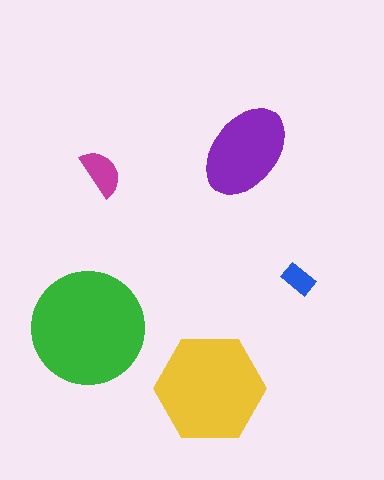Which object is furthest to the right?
The blue rectangle is rightmost.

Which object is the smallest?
The blue rectangle.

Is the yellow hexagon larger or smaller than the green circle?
Smaller.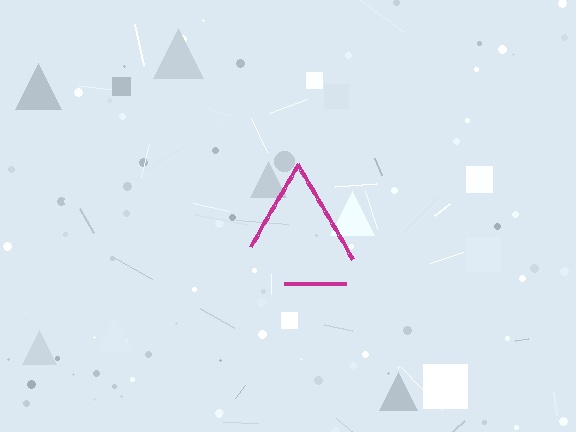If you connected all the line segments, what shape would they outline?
They would outline a triangle.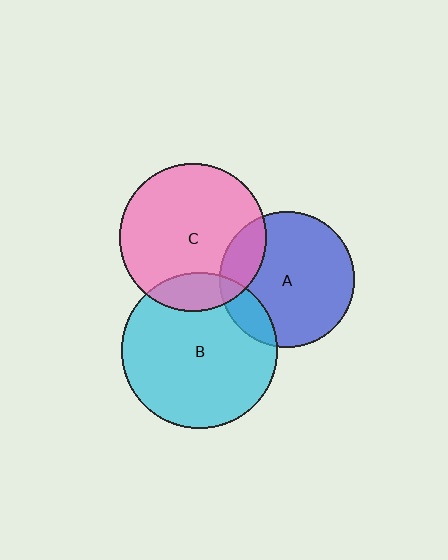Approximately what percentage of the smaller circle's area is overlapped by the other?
Approximately 20%.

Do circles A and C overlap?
Yes.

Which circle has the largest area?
Circle B (cyan).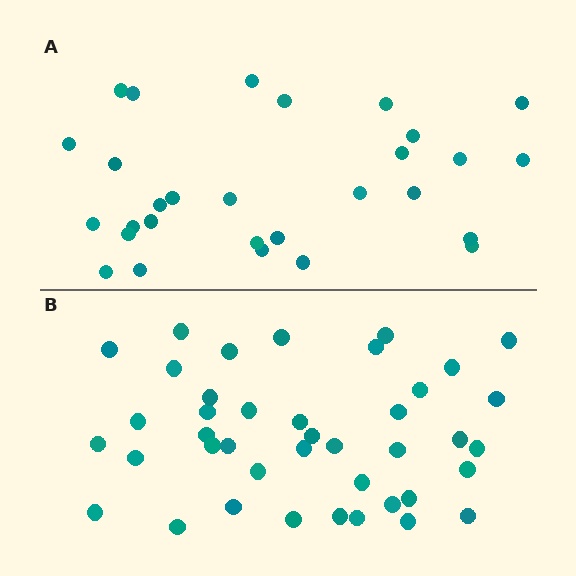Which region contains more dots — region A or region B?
Region B (the bottom region) has more dots.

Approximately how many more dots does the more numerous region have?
Region B has roughly 12 or so more dots than region A.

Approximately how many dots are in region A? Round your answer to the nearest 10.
About 30 dots. (The exact count is 29, which rounds to 30.)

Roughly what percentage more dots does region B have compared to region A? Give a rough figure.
About 40% more.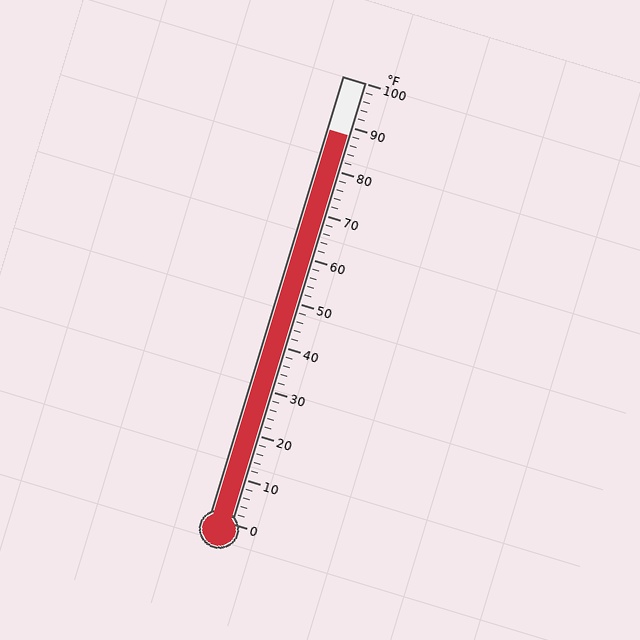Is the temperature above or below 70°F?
The temperature is above 70°F.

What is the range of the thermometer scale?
The thermometer scale ranges from 0°F to 100°F.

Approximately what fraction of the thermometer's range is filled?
The thermometer is filled to approximately 90% of its range.